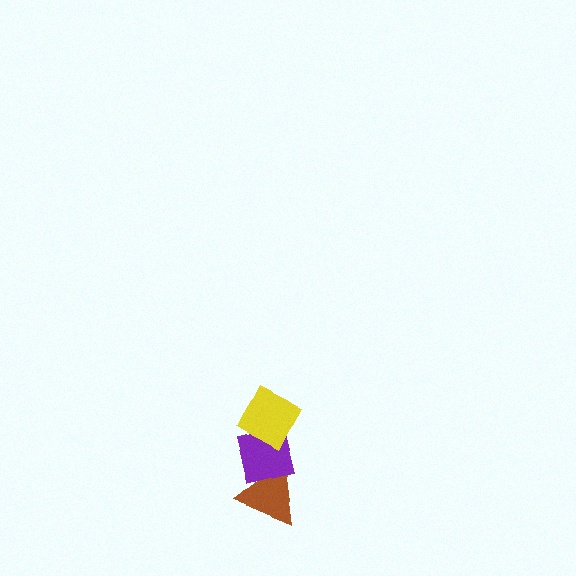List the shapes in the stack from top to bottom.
From top to bottom: the yellow diamond, the purple square, the brown triangle.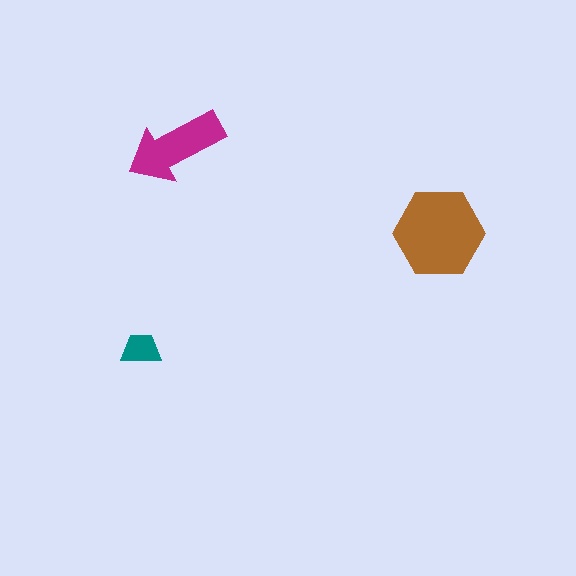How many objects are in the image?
There are 3 objects in the image.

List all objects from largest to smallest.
The brown hexagon, the magenta arrow, the teal trapezoid.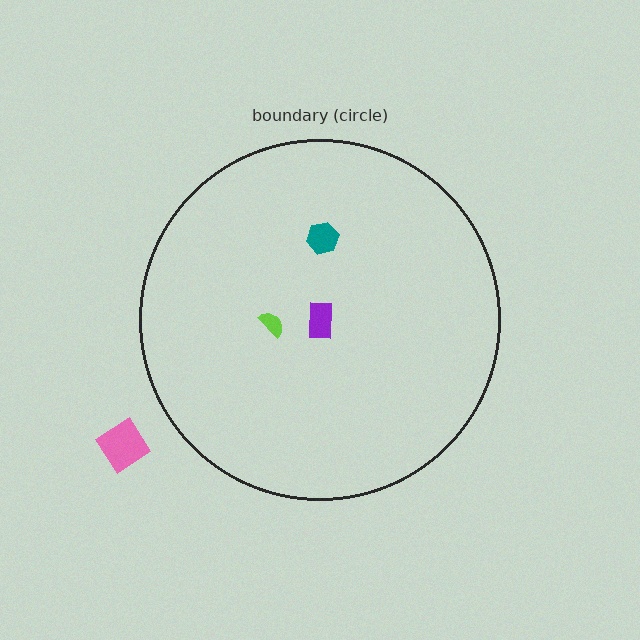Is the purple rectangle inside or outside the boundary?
Inside.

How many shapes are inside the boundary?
3 inside, 1 outside.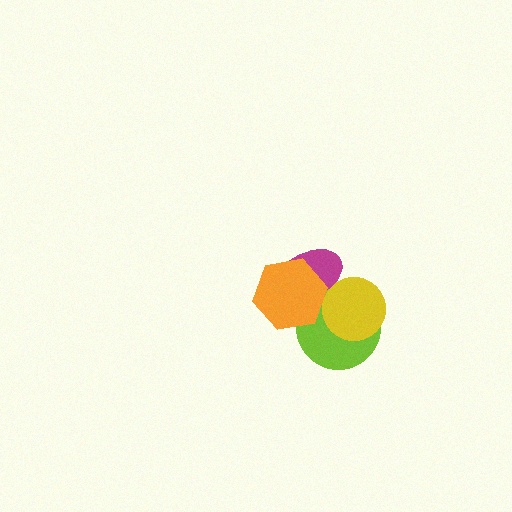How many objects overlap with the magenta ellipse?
3 objects overlap with the magenta ellipse.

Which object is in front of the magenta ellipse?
The orange hexagon is in front of the magenta ellipse.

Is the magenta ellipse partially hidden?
Yes, it is partially covered by another shape.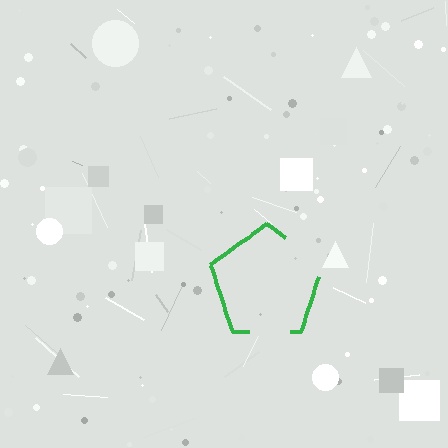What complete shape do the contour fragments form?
The contour fragments form a pentagon.